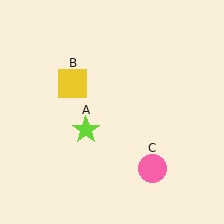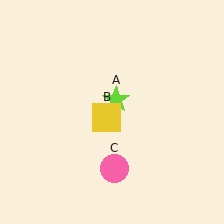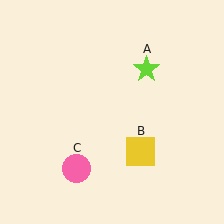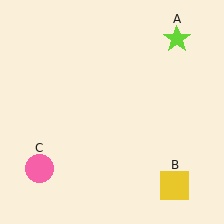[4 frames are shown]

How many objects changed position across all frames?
3 objects changed position: lime star (object A), yellow square (object B), pink circle (object C).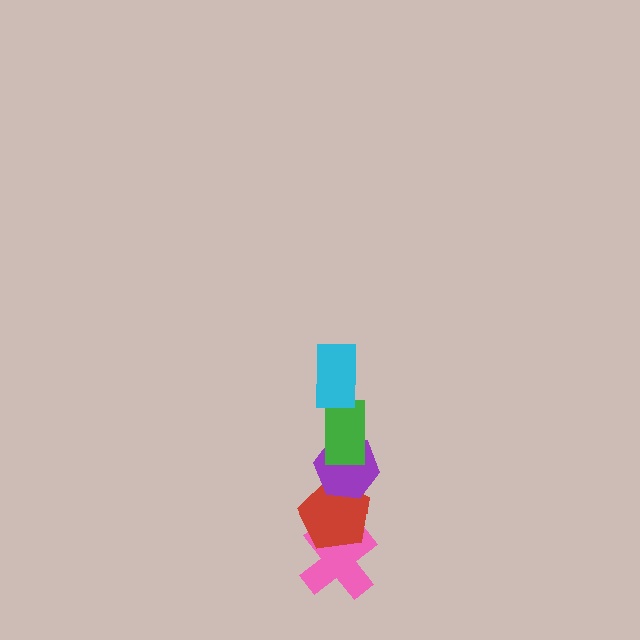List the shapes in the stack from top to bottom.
From top to bottom: the cyan rectangle, the green rectangle, the purple hexagon, the red pentagon, the pink cross.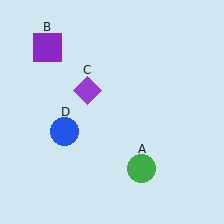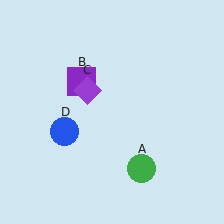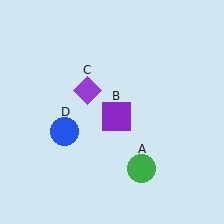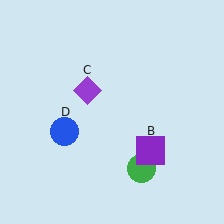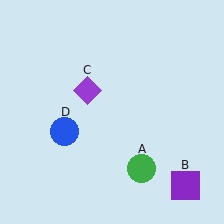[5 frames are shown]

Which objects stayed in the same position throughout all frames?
Green circle (object A) and purple diamond (object C) and blue circle (object D) remained stationary.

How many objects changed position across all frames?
1 object changed position: purple square (object B).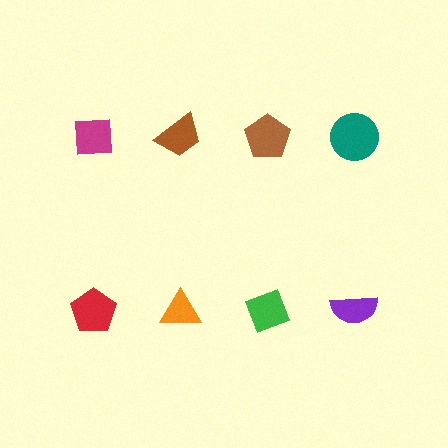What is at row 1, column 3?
A brown pentagon.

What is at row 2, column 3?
A green diamond.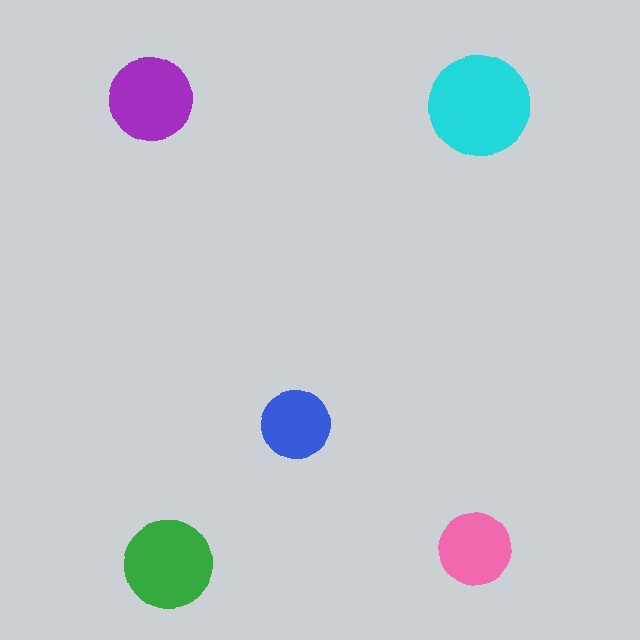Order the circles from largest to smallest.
the cyan one, the green one, the purple one, the pink one, the blue one.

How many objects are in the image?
There are 5 objects in the image.